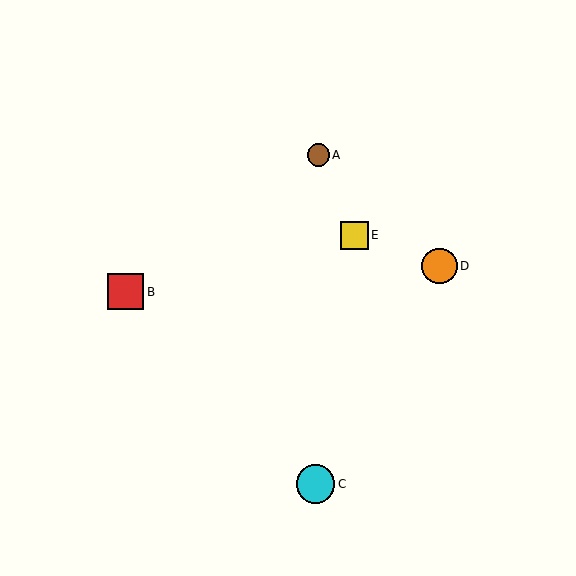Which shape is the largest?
The cyan circle (labeled C) is the largest.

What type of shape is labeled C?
Shape C is a cyan circle.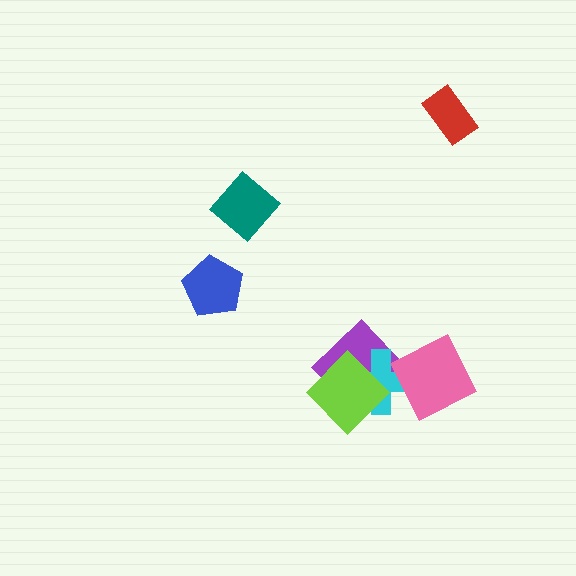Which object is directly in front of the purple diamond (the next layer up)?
The cyan cross is directly in front of the purple diamond.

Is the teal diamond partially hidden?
No, no other shape covers it.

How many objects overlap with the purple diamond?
2 objects overlap with the purple diamond.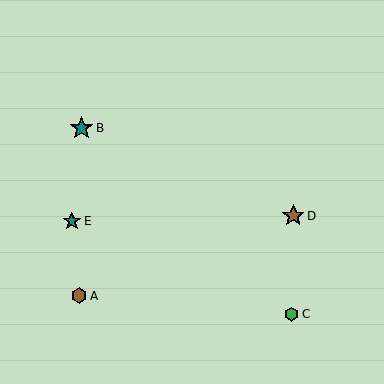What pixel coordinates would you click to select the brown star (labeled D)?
Click at (293, 216) to select the brown star D.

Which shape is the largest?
The teal star (labeled B) is the largest.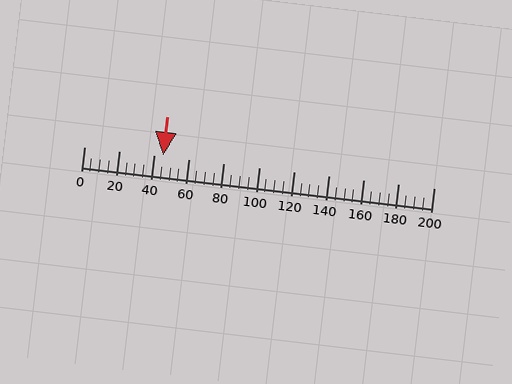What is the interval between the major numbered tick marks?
The major tick marks are spaced 20 units apart.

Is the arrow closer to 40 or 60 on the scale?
The arrow is closer to 40.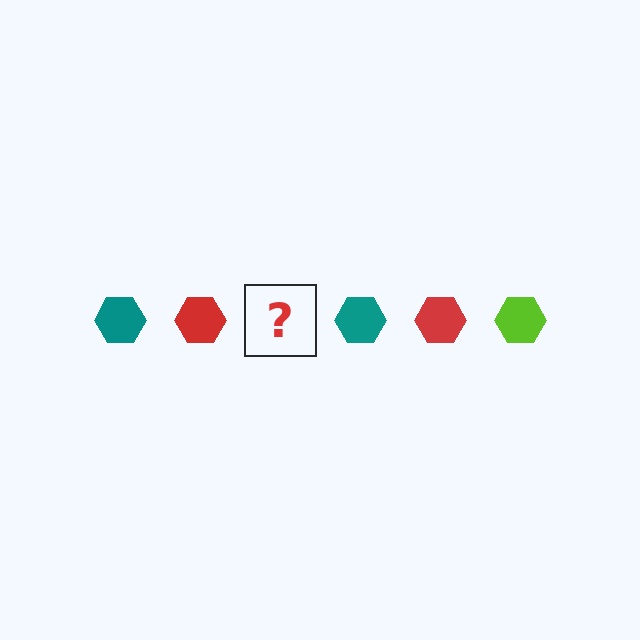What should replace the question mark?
The question mark should be replaced with a lime hexagon.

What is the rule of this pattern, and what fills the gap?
The rule is that the pattern cycles through teal, red, lime hexagons. The gap should be filled with a lime hexagon.